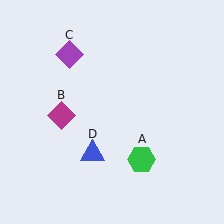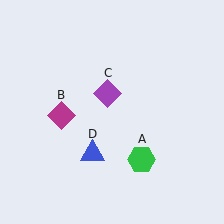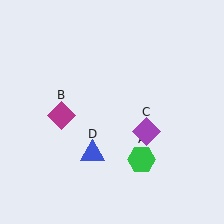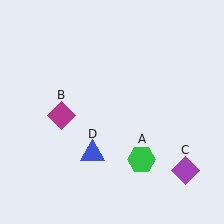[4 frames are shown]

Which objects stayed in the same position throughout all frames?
Green hexagon (object A) and magenta diamond (object B) and blue triangle (object D) remained stationary.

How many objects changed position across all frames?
1 object changed position: purple diamond (object C).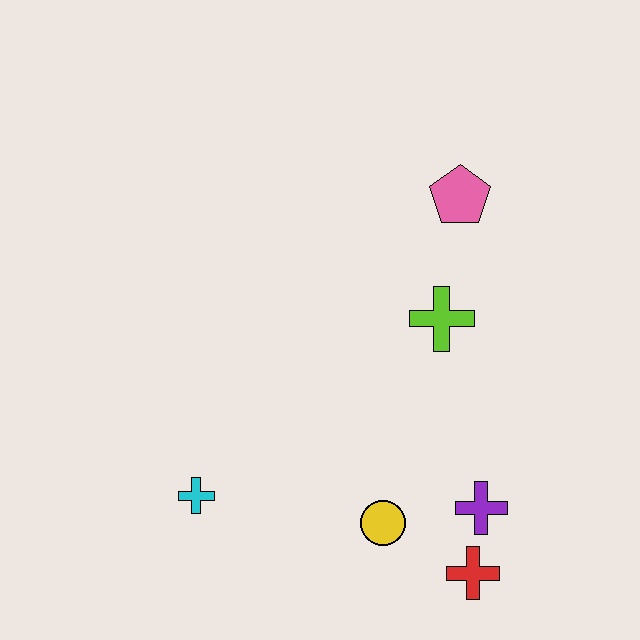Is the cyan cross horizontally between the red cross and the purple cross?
No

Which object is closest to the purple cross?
The red cross is closest to the purple cross.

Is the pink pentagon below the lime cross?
No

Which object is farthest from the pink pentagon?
The cyan cross is farthest from the pink pentagon.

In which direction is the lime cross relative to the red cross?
The lime cross is above the red cross.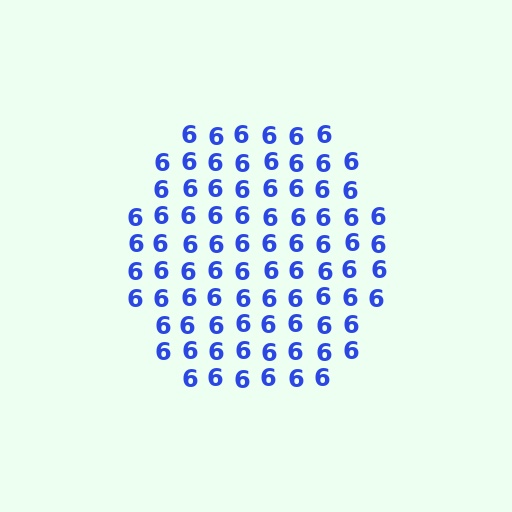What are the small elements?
The small elements are digit 6's.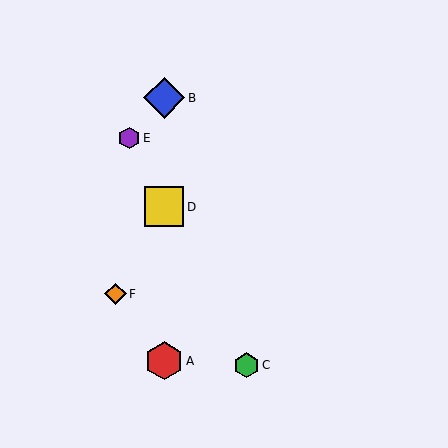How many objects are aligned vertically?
3 objects (A, B, D) are aligned vertically.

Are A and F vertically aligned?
No, A is at x≈164 and F is at x≈116.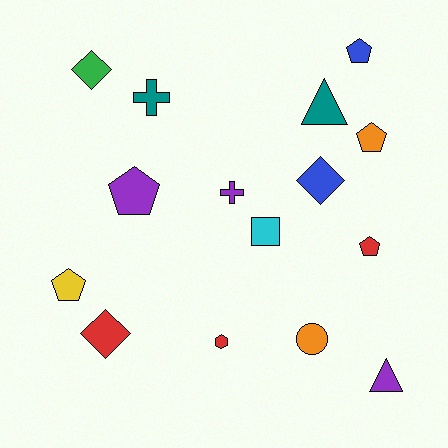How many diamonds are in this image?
There are 3 diamonds.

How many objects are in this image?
There are 15 objects.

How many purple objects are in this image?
There are 3 purple objects.